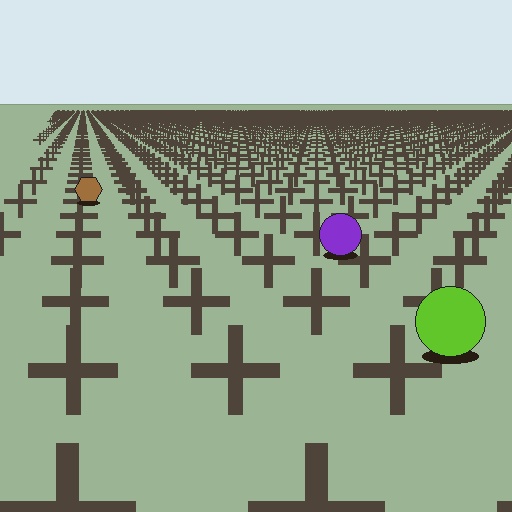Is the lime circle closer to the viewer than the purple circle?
Yes. The lime circle is closer — you can tell from the texture gradient: the ground texture is coarser near it.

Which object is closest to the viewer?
The lime circle is closest. The texture marks near it are larger and more spread out.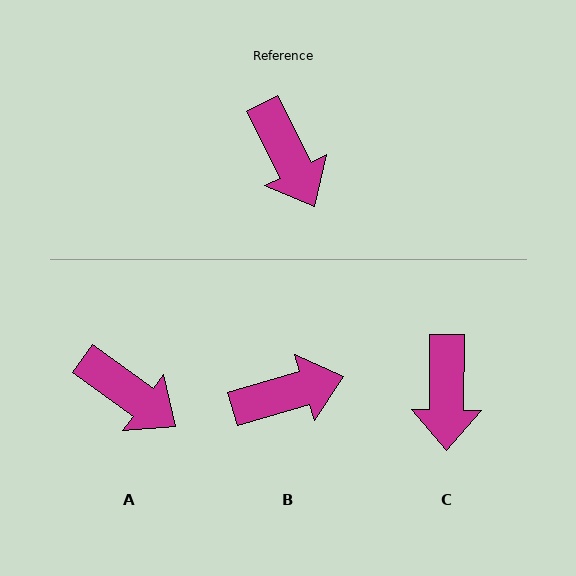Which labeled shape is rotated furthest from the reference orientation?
B, about 80 degrees away.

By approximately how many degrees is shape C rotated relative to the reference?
Approximately 27 degrees clockwise.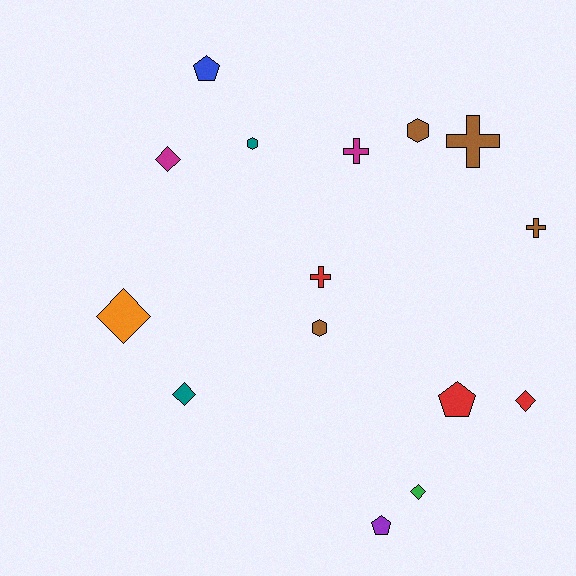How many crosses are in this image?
There are 4 crosses.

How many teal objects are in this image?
There are 2 teal objects.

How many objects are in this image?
There are 15 objects.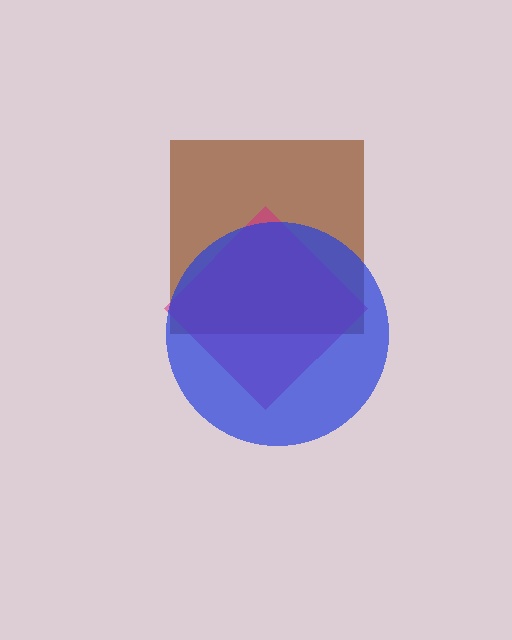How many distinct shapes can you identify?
There are 3 distinct shapes: a brown square, a magenta diamond, a blue circle.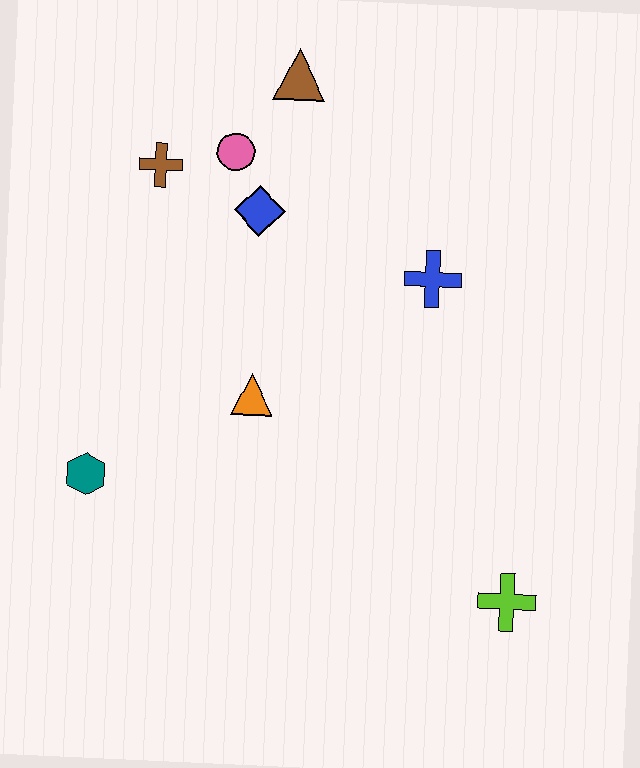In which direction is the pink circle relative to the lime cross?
The pink circle is above the lime cross.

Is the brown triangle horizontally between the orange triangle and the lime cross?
Yes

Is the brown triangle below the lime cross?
No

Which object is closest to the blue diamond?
The pink circle is closest to the blue diamond.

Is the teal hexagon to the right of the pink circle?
No